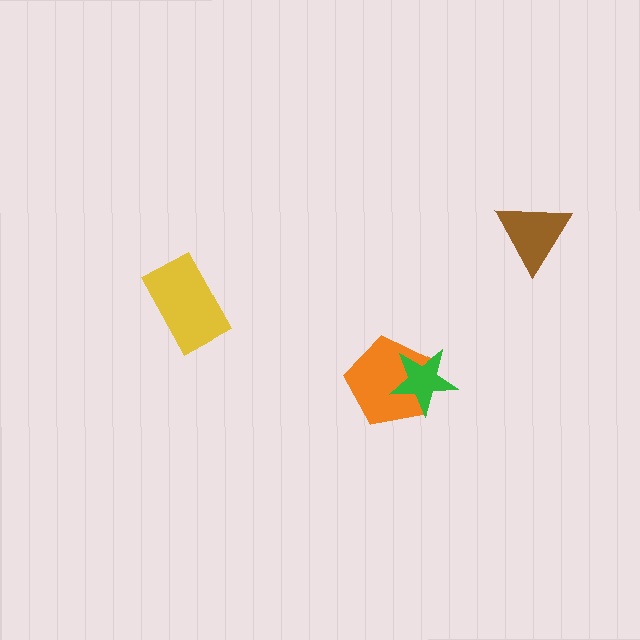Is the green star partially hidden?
No, no other shape covers it.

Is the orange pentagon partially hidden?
Yes, it is partially covered by another shape.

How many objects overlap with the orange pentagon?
1 object overlaps with the orange pentagon.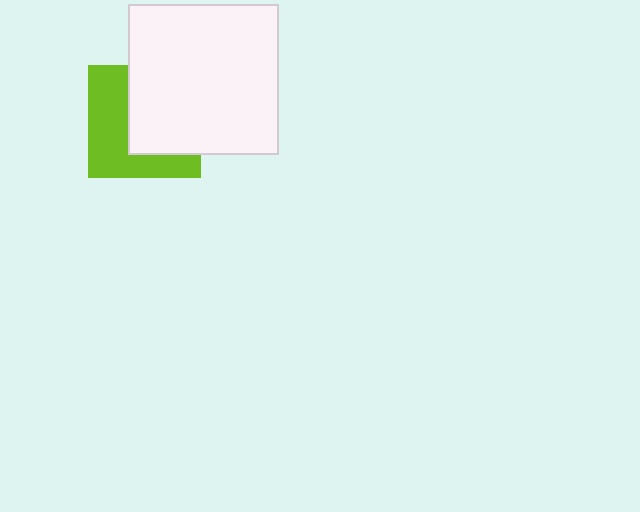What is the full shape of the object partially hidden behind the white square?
The partially hidden object is a lime square.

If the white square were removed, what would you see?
You would see the complete lime square.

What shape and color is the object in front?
The object in front is a white square.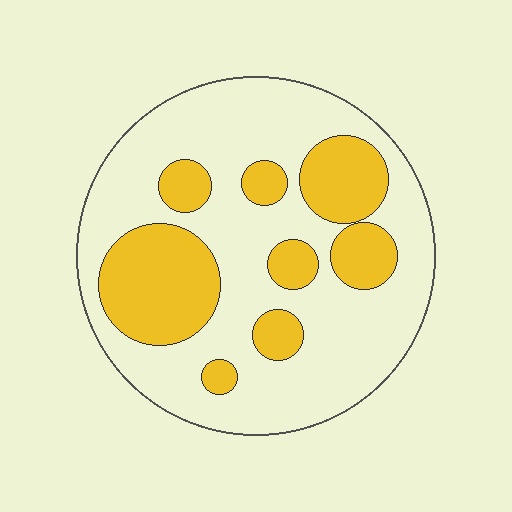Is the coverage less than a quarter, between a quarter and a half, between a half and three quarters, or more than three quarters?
Between a quarter and a half.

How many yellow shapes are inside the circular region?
8.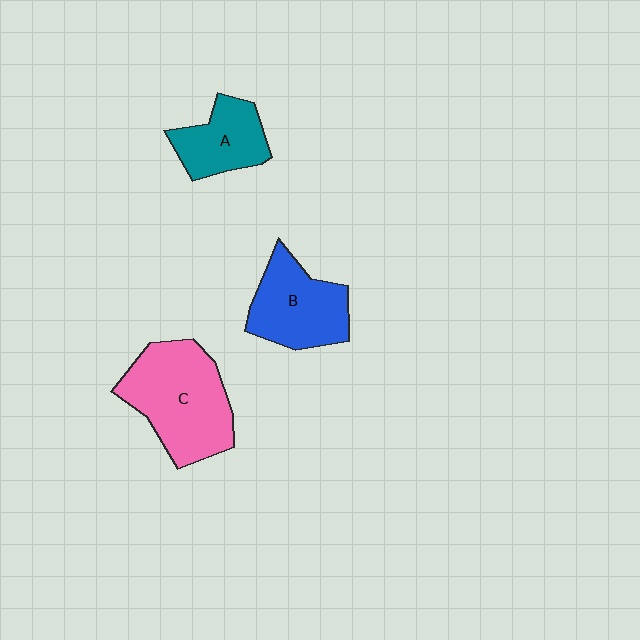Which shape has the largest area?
Shape C (pink).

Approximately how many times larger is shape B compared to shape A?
Approximately 1.3 times.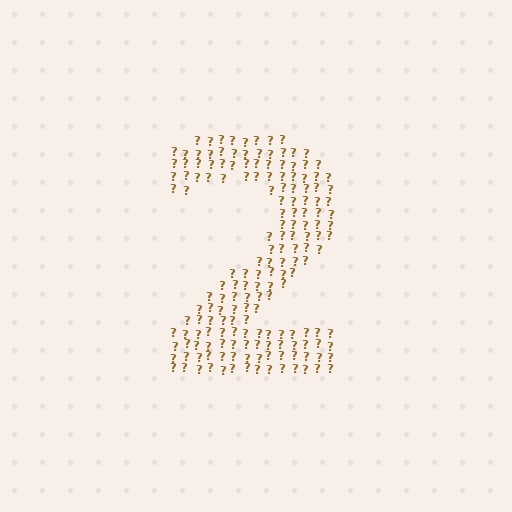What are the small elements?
The small elements are question marks.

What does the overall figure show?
The overall figure shows the digit 2.